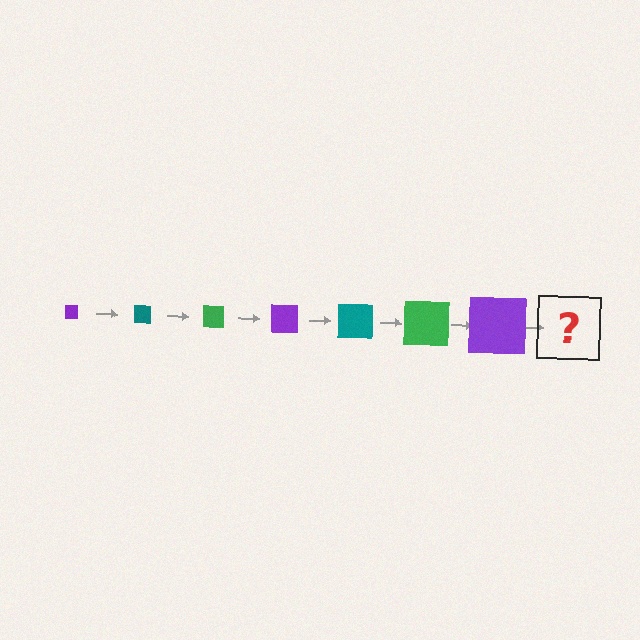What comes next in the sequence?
The next element should be a teal square, larger than the previous one.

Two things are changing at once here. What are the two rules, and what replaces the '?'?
The two rules are that the square grows larger each step and the color cycles through purple, teal, and green. The '?' should be a teal square, larger than the previous one.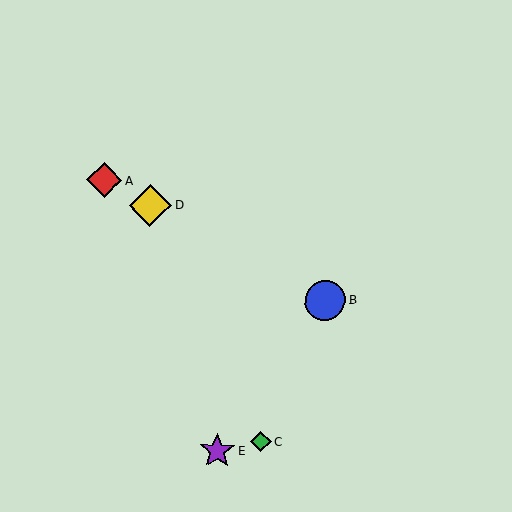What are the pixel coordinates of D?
Object D is at (150, 205).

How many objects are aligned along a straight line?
3 objects (A, B, D) are aligned along a straight line.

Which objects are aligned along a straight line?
Objects A, B, D are aligned along a straight line.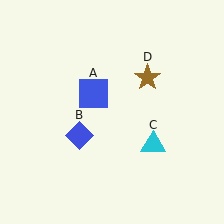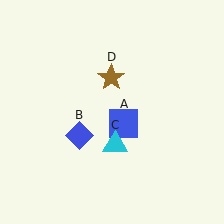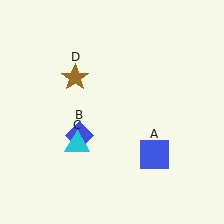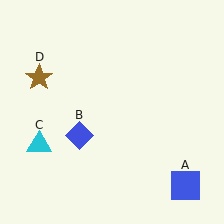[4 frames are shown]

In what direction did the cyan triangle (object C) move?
The cyan triangle (object C) moved left.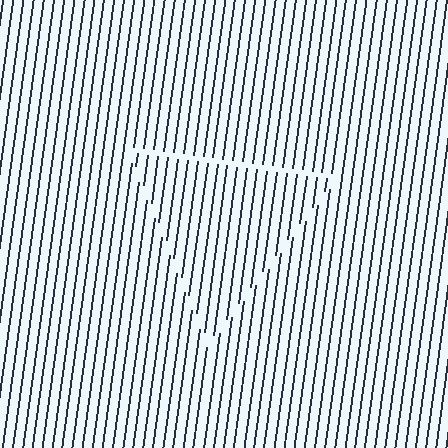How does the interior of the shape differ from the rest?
The interior of the shape contains the same grating, shifted by half a period — the contour is defined by the phase discontinuity where line-ends from the inner and outer gratings abut.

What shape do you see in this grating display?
An illusory triangle. The interior of the shape contains the same grating, shifted by half a period — the contour is defined by the phase discontinuity where line-ends from the inner and outer gratings abut.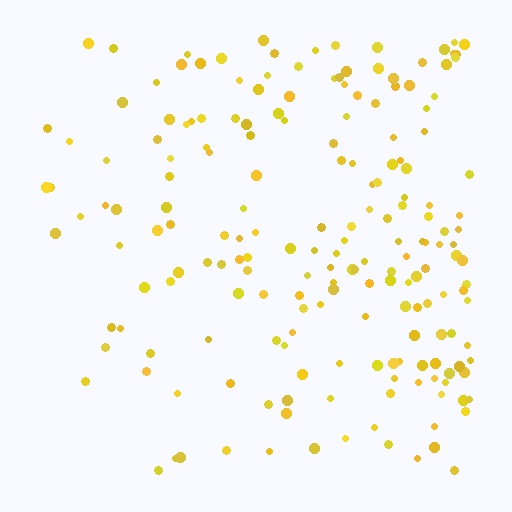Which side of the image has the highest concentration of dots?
The right.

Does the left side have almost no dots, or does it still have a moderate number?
Still a moderate number, just noticeably fewer than the right.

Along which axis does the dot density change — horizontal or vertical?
Horizontal.